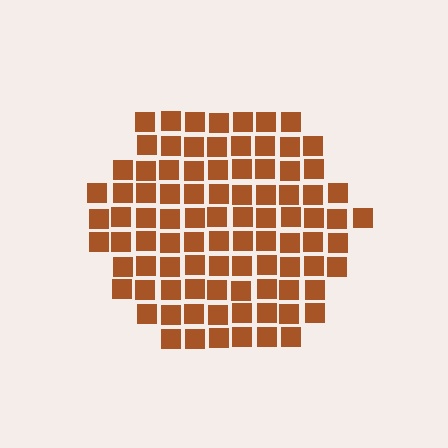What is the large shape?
The large shape is a hexagon.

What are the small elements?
The small elements are squares.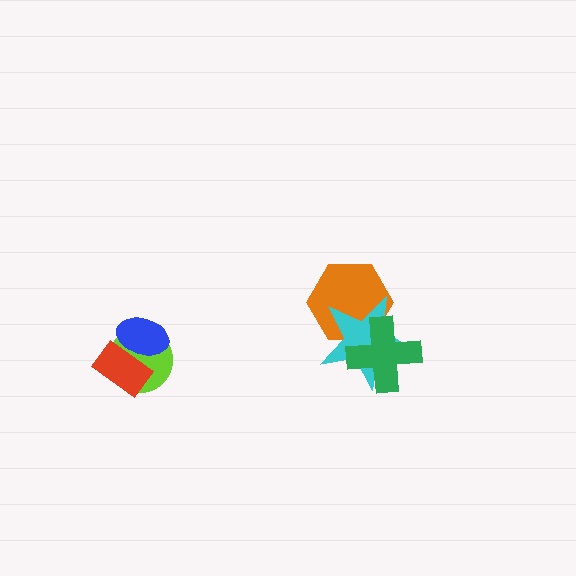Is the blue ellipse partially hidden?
Yes, it is partially covered by another shape.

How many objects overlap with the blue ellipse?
2 objects overlap with the blue ellipse.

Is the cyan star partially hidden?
Yes, it is partially covered by another shape.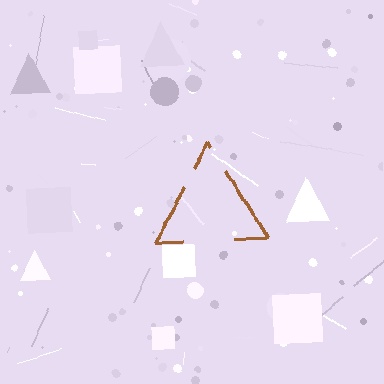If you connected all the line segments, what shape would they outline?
They would outline a triangle.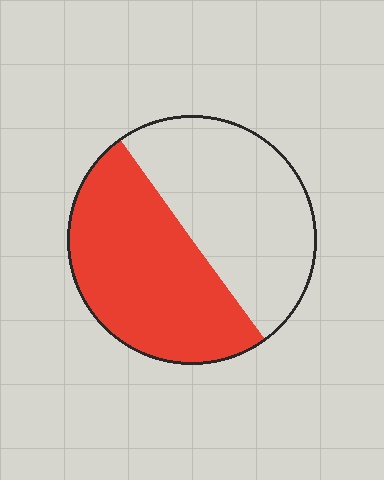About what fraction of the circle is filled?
About one half (1/2).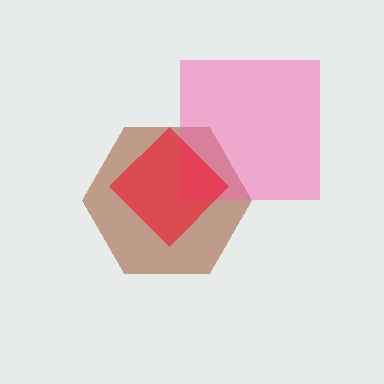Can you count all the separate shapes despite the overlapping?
Yes, there are 3 separate shapes.